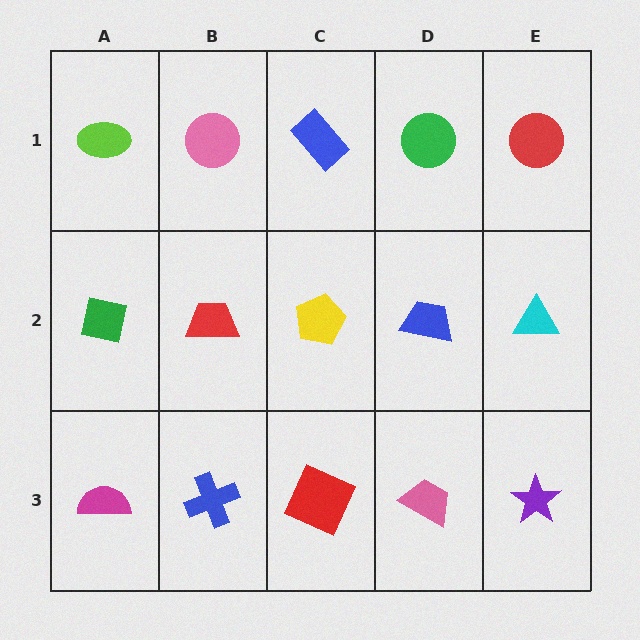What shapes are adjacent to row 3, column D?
A blue trapezoid (row 2, column D), a red square (row 3, column C), a purple star (row 3, column E).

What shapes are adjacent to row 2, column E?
A red circle (row 1, column E), a purple star (row 3, column E), a blue trapezoid (row 2, column D).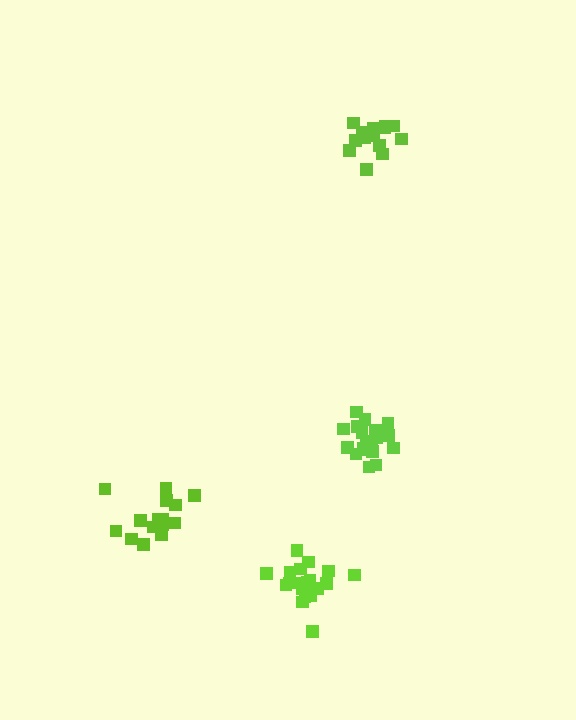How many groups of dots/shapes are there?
There are 4 groups.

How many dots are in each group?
Group 1: 20 dots, Group 2: 16 dots, Group 3: 20 dots, Group 4: 16 dots (72 total).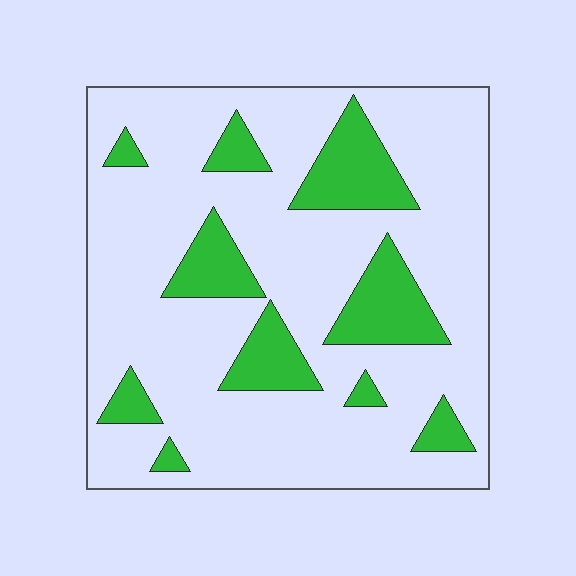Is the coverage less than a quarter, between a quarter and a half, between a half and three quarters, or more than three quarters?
Less than a quarter.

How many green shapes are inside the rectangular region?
10.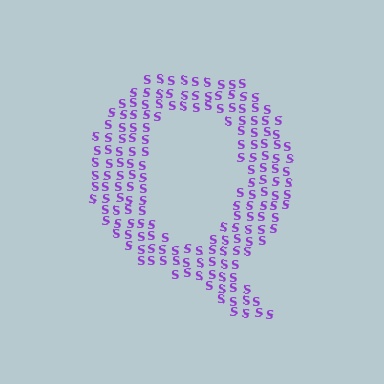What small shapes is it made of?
It is made of small letter S's.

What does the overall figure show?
The overall figure shows the letter Q.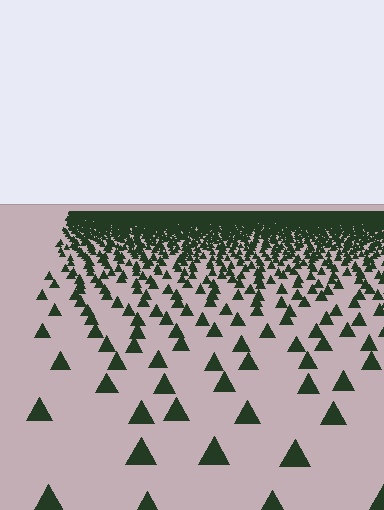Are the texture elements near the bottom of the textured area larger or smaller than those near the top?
Larger. Near the bottom, elements are closer to the viewer and appear at a bigger on-screen size.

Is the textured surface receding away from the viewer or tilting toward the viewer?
The surface is receding away from the viewer. Texture elements get smaller and denser toward the top.